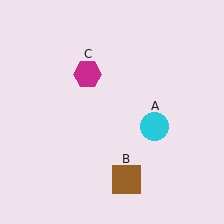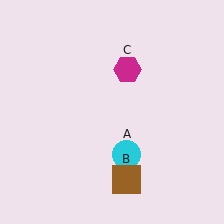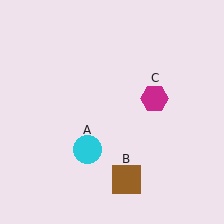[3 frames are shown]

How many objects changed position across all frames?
2 objects changed position: cyan circle (object A), magenta hexagon (object C).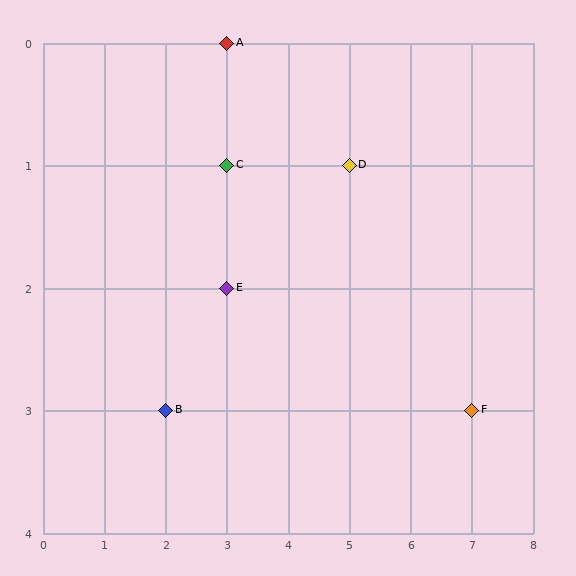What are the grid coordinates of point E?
Point E is at grid coordinates (3, 2).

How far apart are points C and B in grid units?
Points C and B are 1 column and 2 rows apart (about 2.2 grid units diagonally).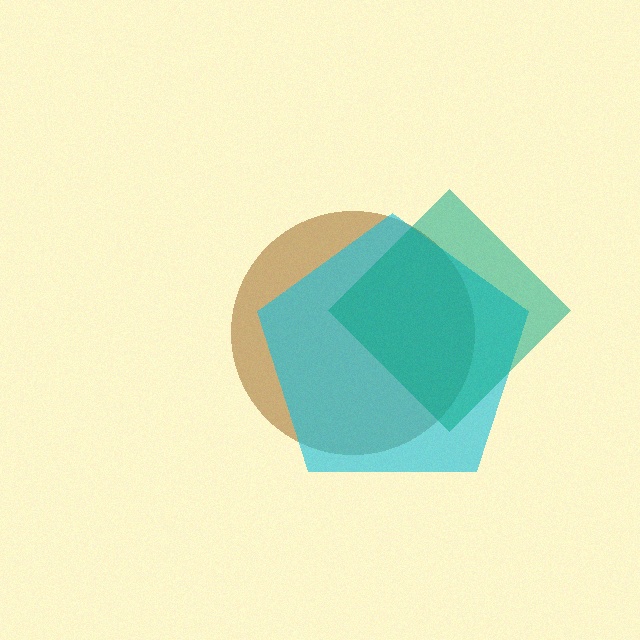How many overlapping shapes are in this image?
There are 3 overlapping shapes in the image.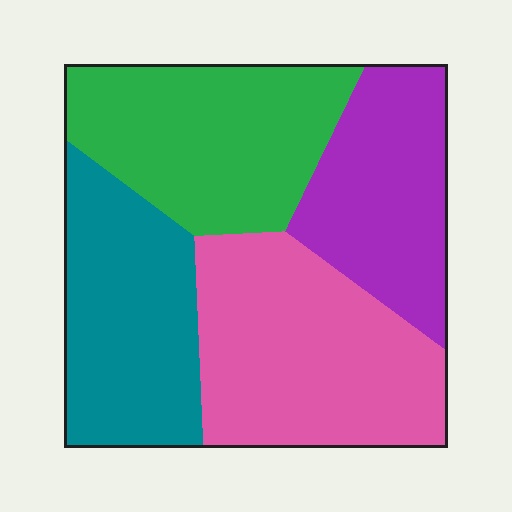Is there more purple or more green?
Green.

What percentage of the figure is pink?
Pink covers 30% of the figure.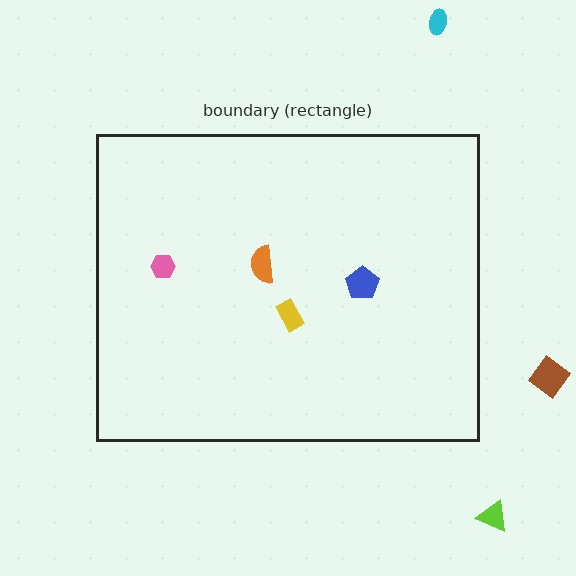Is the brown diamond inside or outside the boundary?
Outside.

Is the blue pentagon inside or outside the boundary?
Inside.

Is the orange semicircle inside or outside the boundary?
Inside.